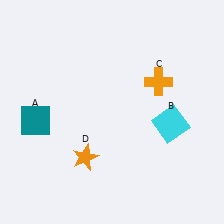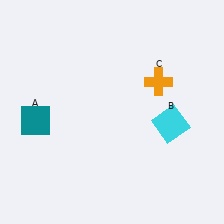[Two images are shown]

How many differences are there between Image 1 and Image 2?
There is 1 difference between the two images.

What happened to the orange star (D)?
The orange star (D) was removed in Image 2. It was in the bottom-left area of Image 1.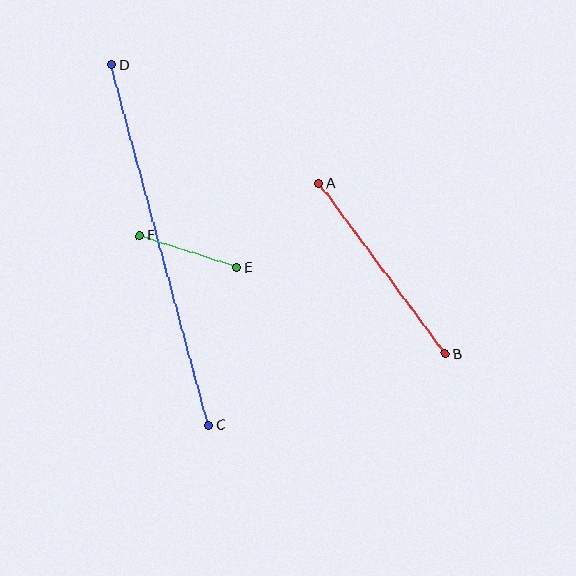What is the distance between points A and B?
The distance is approximately 212 pixels.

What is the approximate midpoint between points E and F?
The midpoint is at approximately (188, 251) pixels.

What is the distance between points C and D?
The distance is approximately 373 pixels.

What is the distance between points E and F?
The distance is approximately 102 pixels.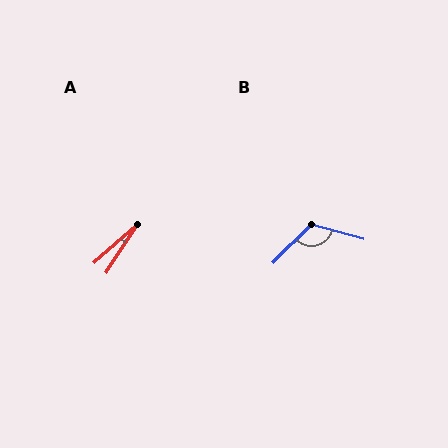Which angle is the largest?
B, at approximately 120 degrees.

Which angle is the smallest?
A, at approximately 15 degrees.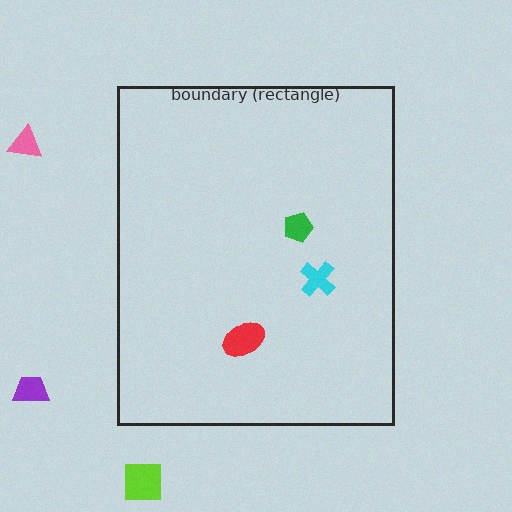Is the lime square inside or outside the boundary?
Outside.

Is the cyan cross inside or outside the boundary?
Inside.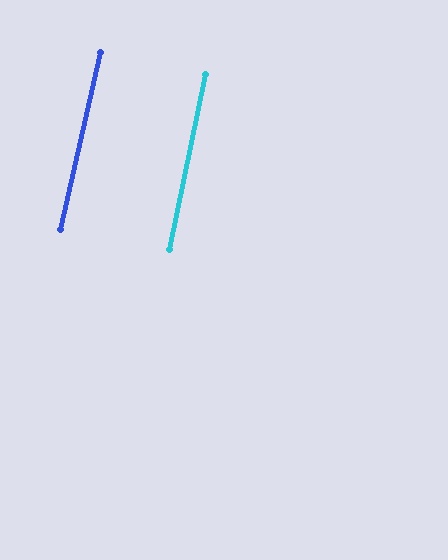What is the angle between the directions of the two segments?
Approximately 1 degree.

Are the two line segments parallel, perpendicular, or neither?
Parallel — their directions differ by only 1.2°.